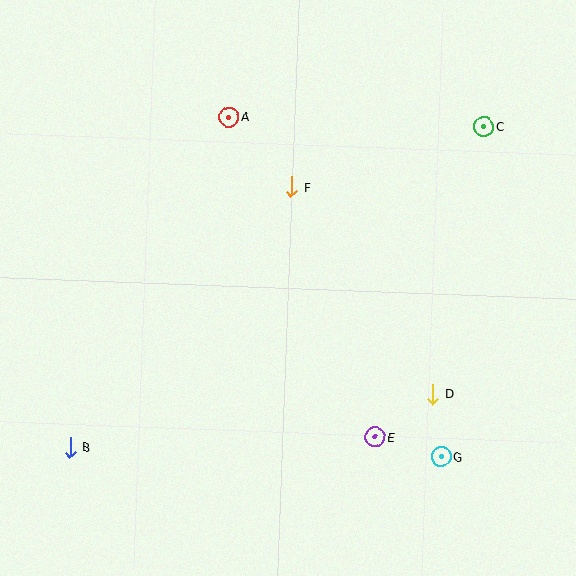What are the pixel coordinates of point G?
Point G is at (441, 457).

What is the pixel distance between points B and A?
The distance between B and A is 367 pixels.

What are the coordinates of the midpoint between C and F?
The midpoint between C and F is at (388, 157).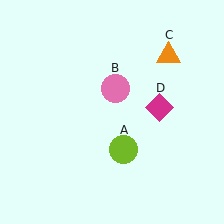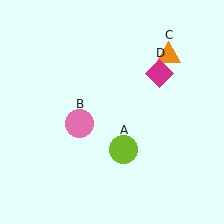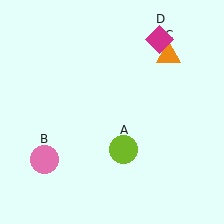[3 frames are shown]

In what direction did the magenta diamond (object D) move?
The magenta diamond (object D) moved up.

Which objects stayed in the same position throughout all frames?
Lime circle (object A) and orange triangle (object C) remained stationary.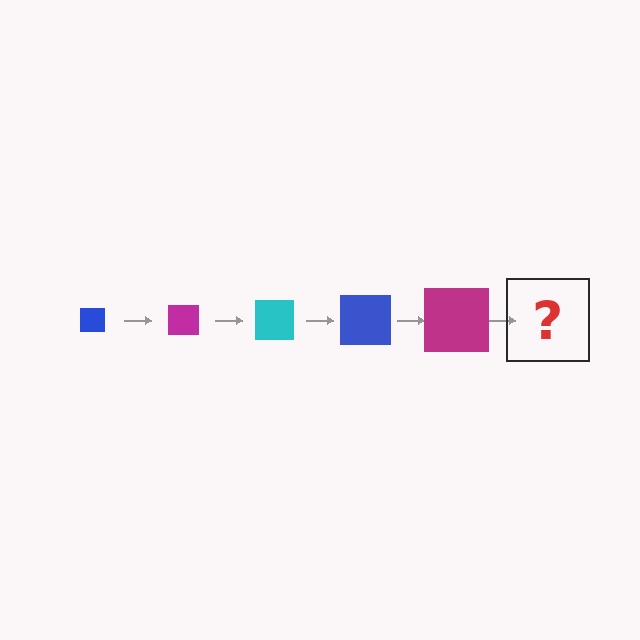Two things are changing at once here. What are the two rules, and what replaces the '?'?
The two rules are that the square grows larger each step and the color cycles through blue, magenta, and cyan. The '?' should be a cyan square, larger than the previous one.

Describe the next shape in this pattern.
It should be a cyan square, larger than the previous one.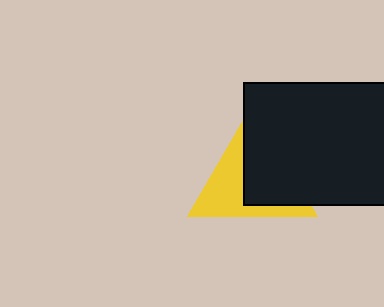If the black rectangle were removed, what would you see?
You would see the complete yellow triangle.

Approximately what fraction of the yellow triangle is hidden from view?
Roughly 51% of the yellow triangle is hidden behind the black rectangle.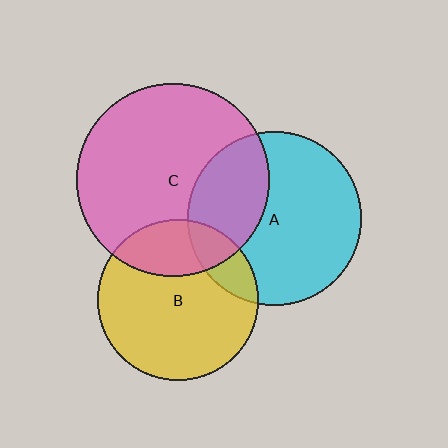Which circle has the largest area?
Circle C (pink).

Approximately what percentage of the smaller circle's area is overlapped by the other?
Approximately 25%.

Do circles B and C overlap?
Yes.